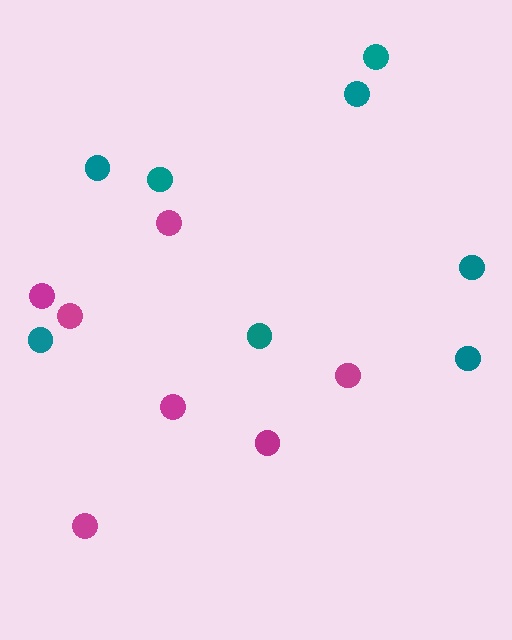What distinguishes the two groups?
There are 2 groups: one group of teal circles (8) and one group of magenta circles (7).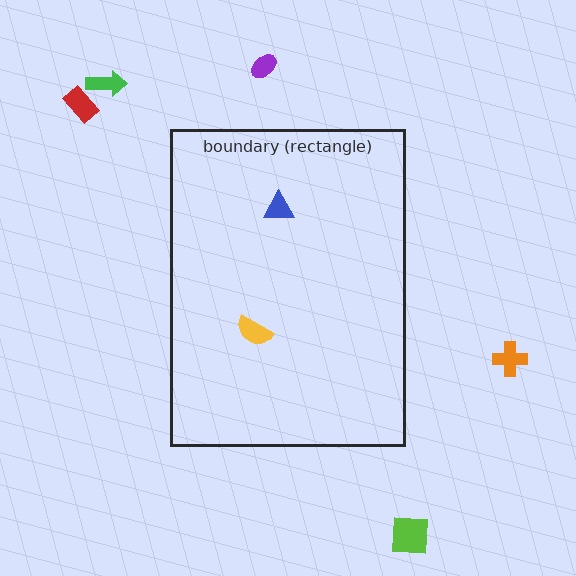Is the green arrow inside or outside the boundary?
Outside.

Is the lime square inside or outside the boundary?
Outside.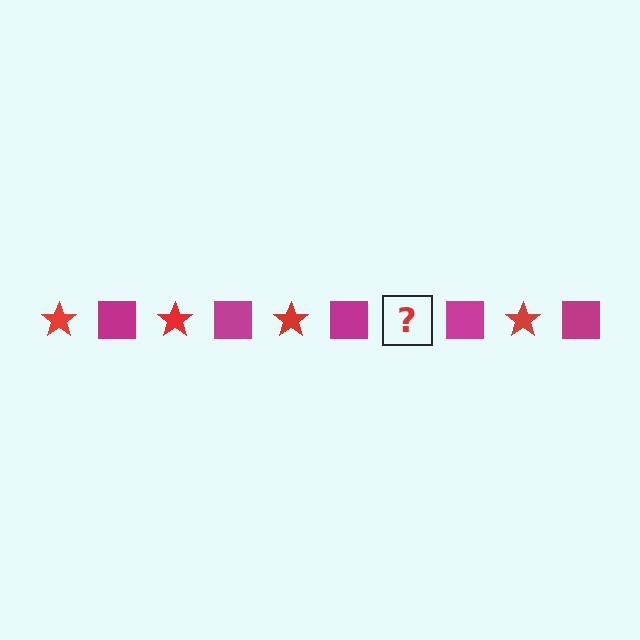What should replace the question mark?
The question mark should be replaced with a red star.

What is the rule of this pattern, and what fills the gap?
The rule is that the pattern alternates between red star and magenta square. The gap should be filled with a red star.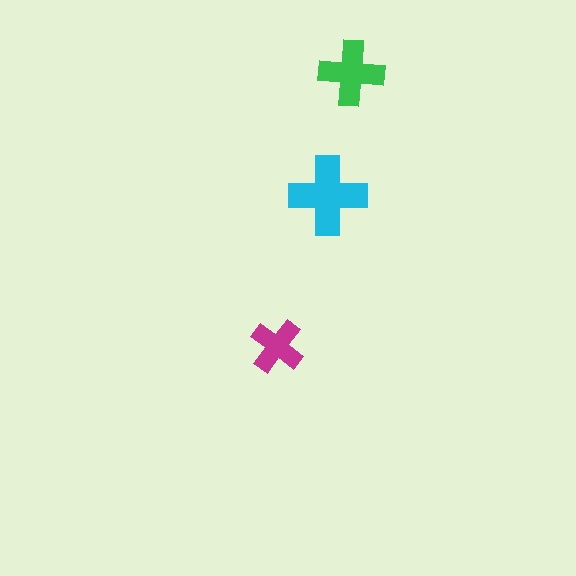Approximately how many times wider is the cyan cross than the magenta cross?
About 1.5 times wider.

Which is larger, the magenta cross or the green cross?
The green one.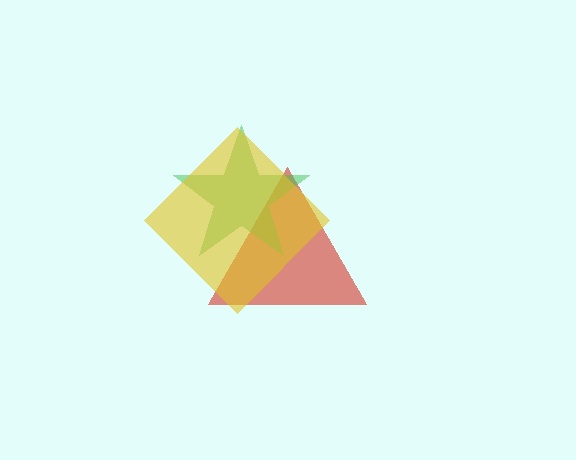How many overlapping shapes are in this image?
There are 3 overlapping shapes in the image.